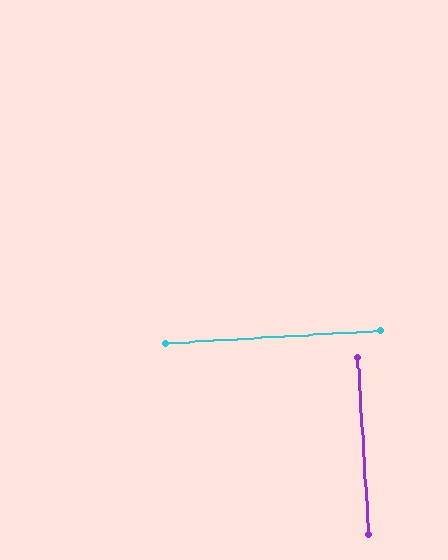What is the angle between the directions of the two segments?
Approximately 90 degrees.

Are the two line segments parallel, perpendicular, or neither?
Perpendicular — they meet at approximately 90°.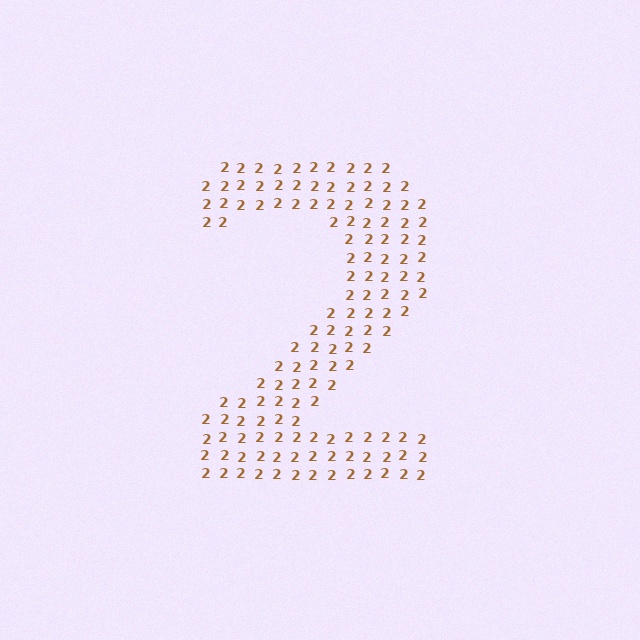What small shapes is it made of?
It is made of small digit 2's.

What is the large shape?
The large shape is the digit 2.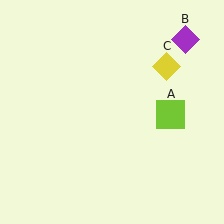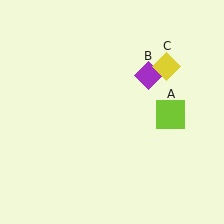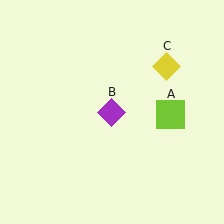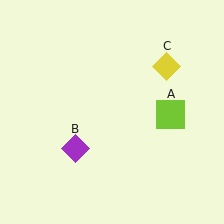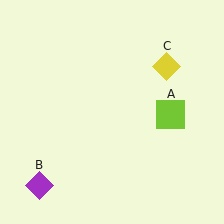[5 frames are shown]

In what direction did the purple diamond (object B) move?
The purple diamond (object B) moved down and to the left.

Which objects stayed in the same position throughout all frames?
Lime square (object A) and yellow diamond (object C) remained stationary.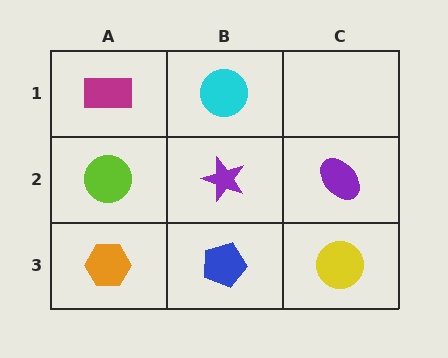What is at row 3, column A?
An orange hexagon.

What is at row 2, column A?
A lime circle.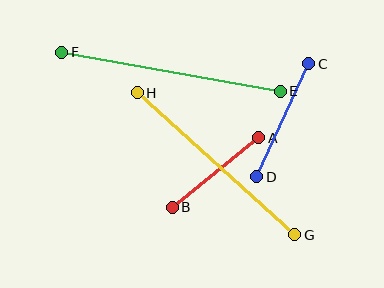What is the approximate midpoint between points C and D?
The midpoint is at approximately (283, 120) pixels.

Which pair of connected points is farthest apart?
Points E and F are farthest apart.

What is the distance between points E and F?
The distance is approximately 222 pixels.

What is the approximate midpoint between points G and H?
The midpoint is at approximately (216, 164) pixels.